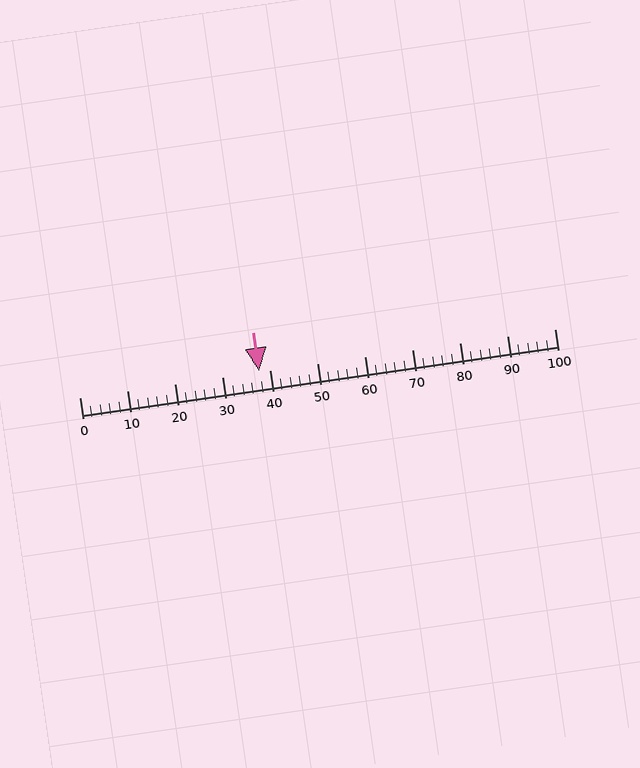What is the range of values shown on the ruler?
The ruler shows values from 0 to 100.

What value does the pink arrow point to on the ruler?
The pink arrow points to approximately 38.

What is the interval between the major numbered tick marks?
The major tick marks are spaced 10 units apart.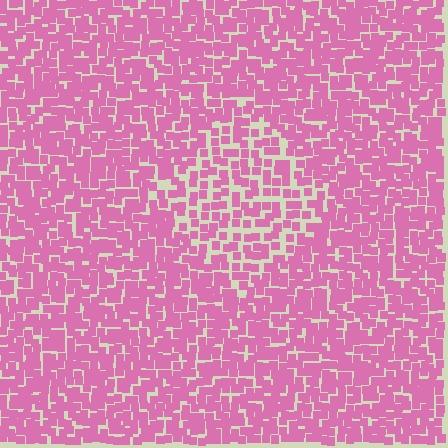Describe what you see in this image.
The image contains small pink elements arranged at two different densities. A diamond-shaped region is visible where the elements are less densely packed than the surrounding area.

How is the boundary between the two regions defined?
The boundary is defined by a change in element density (approximately 1.6x ratio). All elements are the same color, size, and shape.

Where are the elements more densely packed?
The elements are more densely packed outside the diamond boundary.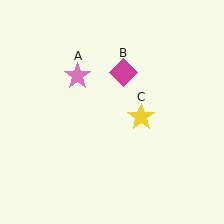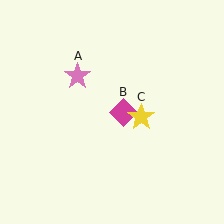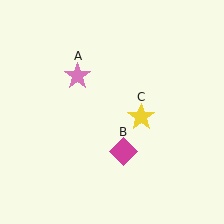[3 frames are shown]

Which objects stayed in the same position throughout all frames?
Pink star (object A) and yellow star (object C) remained stationary.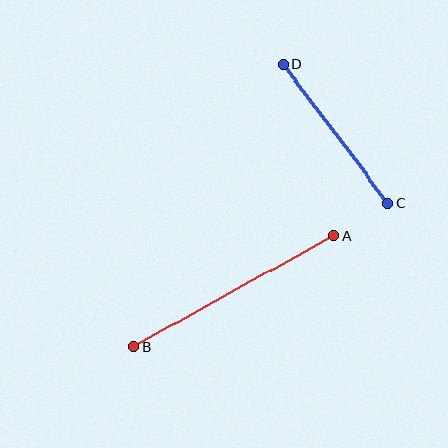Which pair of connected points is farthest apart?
Points A and B are farthest apart.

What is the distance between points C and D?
The distance is approximately 174 pixels.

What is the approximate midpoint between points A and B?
The midpoint is at approximately (234, 291) pixels.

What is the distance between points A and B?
The distance is approximately 229 pixels.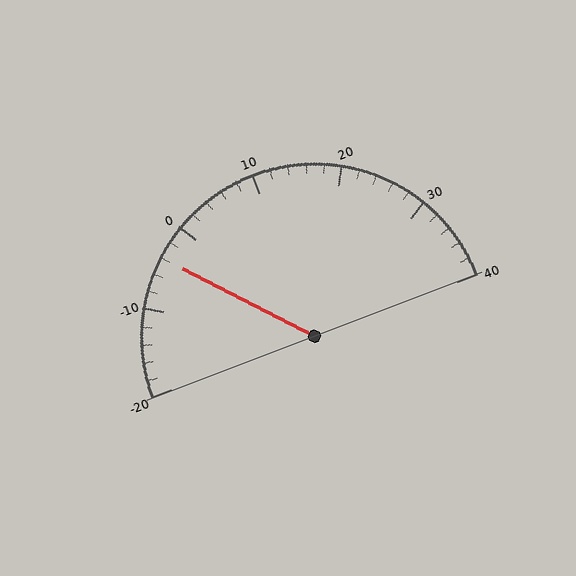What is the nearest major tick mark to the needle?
The nearest major tick mark is 0.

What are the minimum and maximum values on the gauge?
The gauge ranges from -20 to 40.